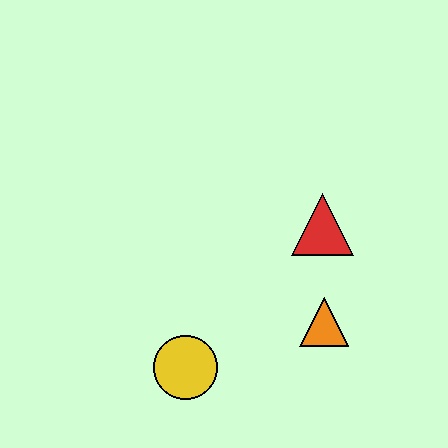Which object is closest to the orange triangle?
The red triangle is closest to the orange triangle.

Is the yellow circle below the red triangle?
Yes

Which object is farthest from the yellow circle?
The red triangle is farthest from the yellow circle.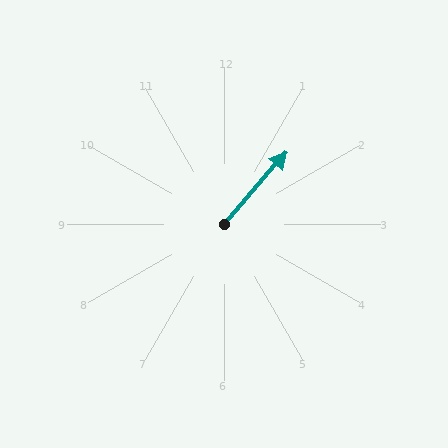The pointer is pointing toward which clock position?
Roughly 1 o'clock.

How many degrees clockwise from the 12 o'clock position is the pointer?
Approximately 41 degrees.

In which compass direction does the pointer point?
Northeast.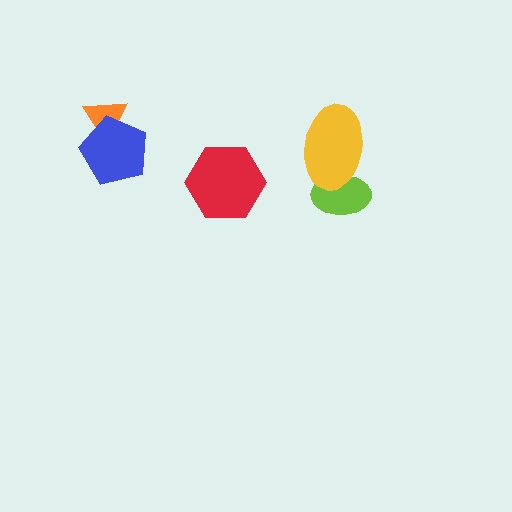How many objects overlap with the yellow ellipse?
1 object overlaps with the yellow ellipse.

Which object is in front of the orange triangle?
The blue pentagon is in front of the orange triangle.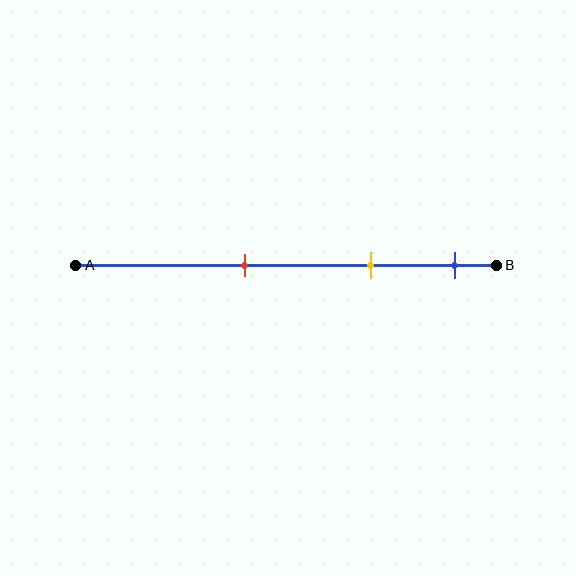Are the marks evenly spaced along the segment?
Yes, the marks are approximately evenly spaced.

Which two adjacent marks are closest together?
The yellow and blue marks are the closest adjacent pair.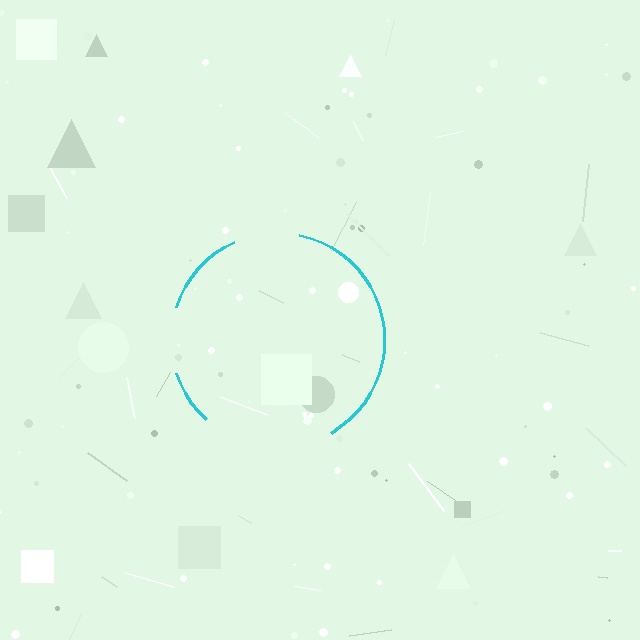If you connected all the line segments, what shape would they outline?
They would outline a circle.